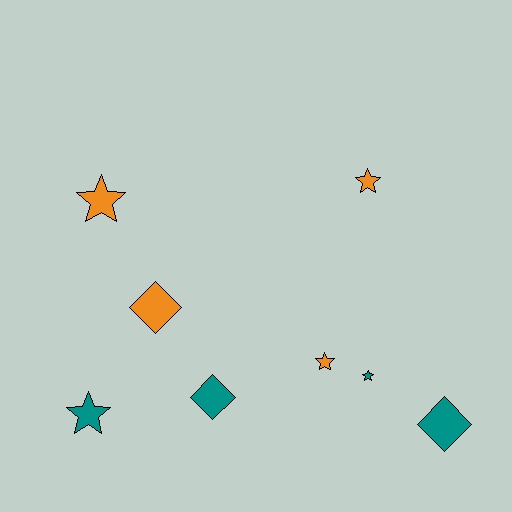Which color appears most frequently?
Teal, with 4 objects.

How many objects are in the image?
There are 8 objects.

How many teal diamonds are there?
There are 2 teal diamonds.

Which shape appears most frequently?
Star, with 5 objects.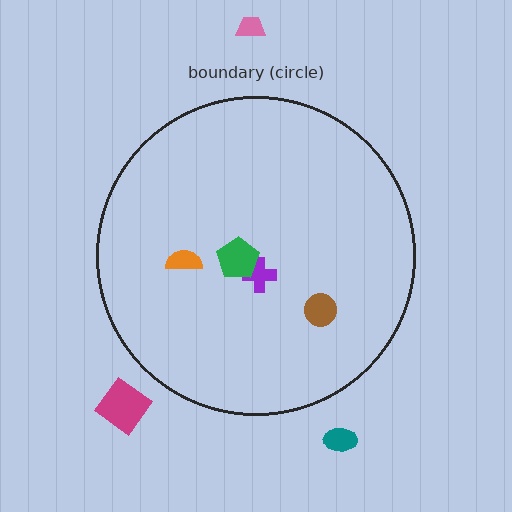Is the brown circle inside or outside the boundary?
Inside.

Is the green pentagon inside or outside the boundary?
Inside.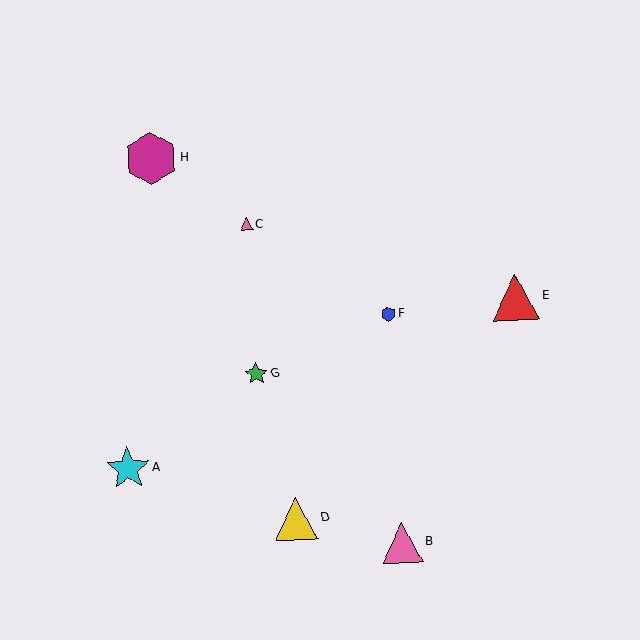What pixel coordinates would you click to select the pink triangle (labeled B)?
Click at (402, 543) to select the pink triangle B.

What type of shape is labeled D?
Shape D is a yellow triangle.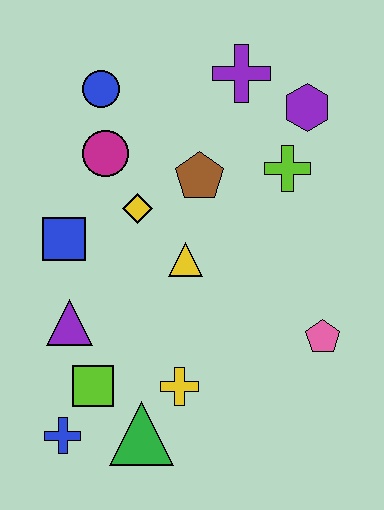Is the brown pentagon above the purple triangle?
Yes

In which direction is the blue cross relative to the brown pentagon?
The blue cross is below the brown pentagon.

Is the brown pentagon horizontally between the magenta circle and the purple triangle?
No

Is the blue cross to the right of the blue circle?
No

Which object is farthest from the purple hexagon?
The blue cross is farthest from the purple hexagon.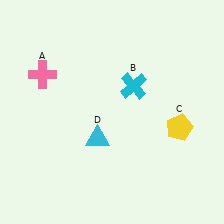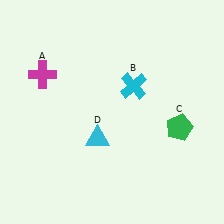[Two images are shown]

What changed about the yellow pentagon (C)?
In Image 1, C is yellow. In Image 2, it changed to green.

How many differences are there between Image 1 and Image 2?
There are 2 differences between the two images.